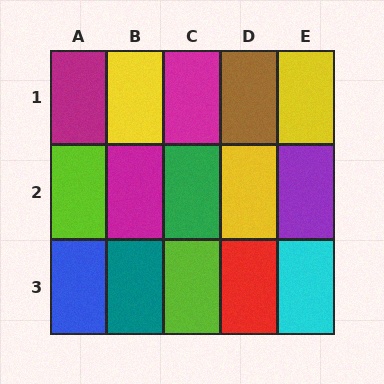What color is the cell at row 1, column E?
Yellow.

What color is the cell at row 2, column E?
Purple.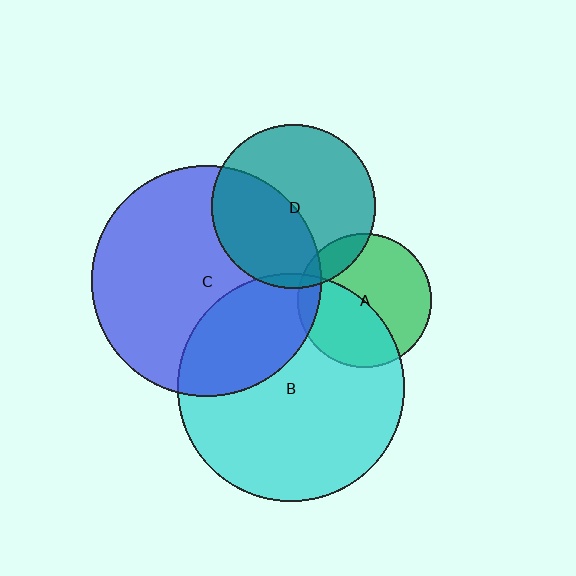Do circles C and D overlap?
Yes.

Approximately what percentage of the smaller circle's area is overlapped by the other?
Approximately 45%.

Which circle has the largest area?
Circle C (blue).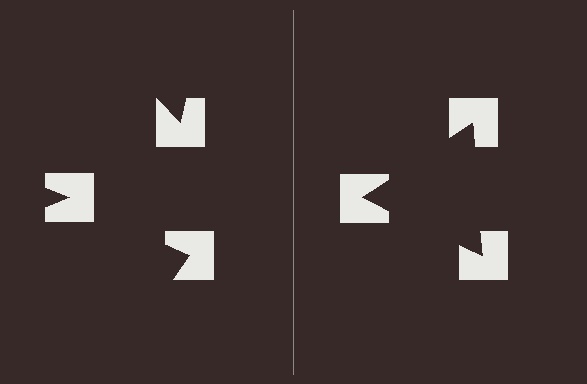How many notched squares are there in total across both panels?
6 — 3 on each side.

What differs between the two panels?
The notched squares are positioned identically on both sides; only the wedge orientations differ. On the right they align to a triangle; on the left they are misaligned.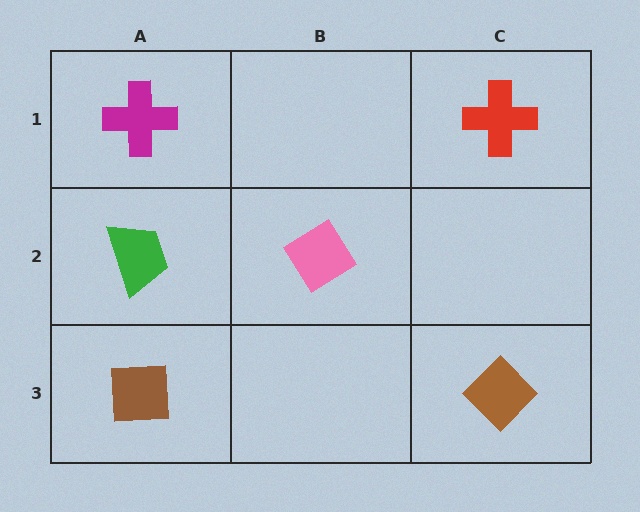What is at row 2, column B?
A pink diamond.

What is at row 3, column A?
A brown square.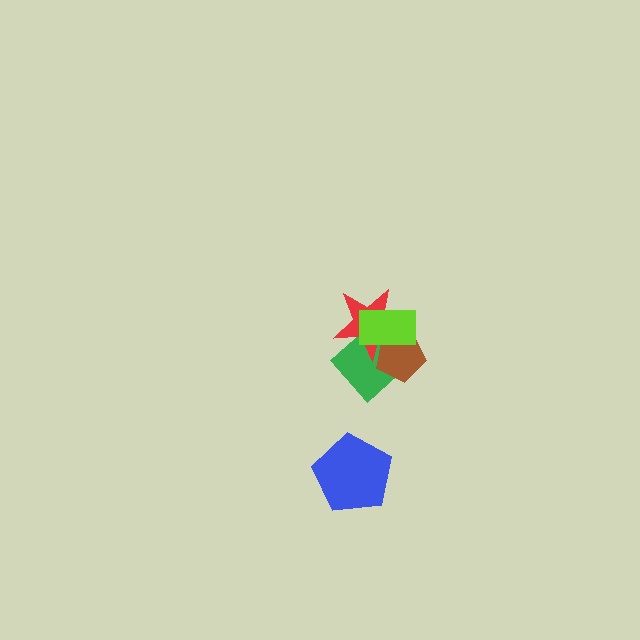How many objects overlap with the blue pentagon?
0 objects overlap with the blue pentagon.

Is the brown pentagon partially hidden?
Yes, it is partially covered by another shape.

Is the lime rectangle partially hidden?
No, no other shape covers it.